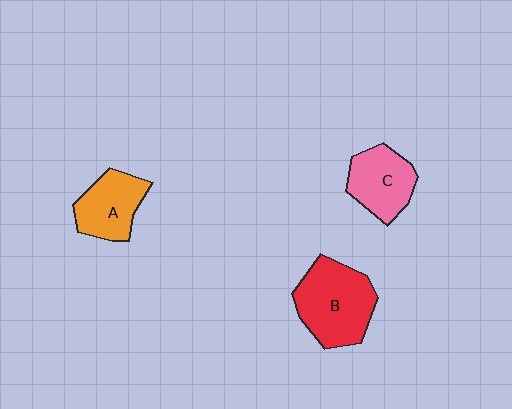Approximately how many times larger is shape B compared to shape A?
Approximately 1.5 times.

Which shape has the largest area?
Shape B (red).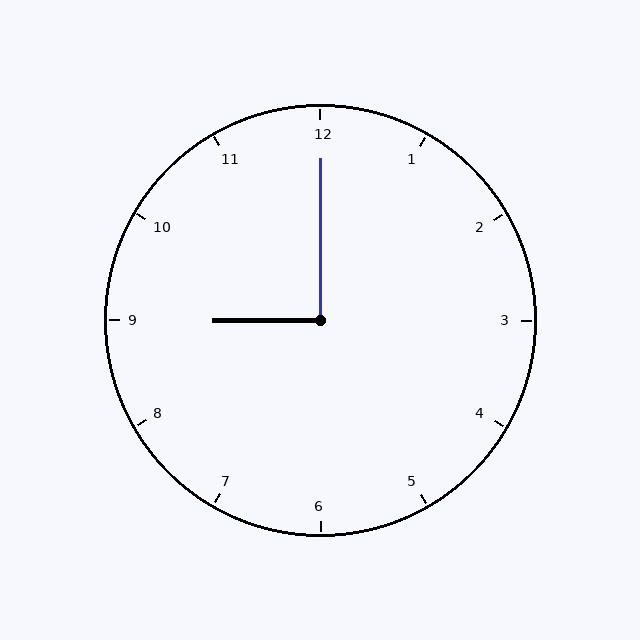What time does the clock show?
9:00.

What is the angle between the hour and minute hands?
Approximately 90 degrees.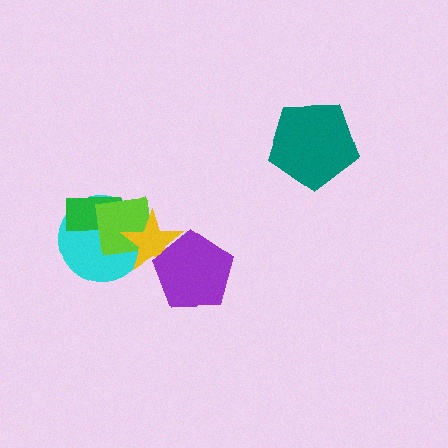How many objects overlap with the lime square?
3 objects overlap with the lime square.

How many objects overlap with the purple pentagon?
1 object overlaps with the purple pentagon.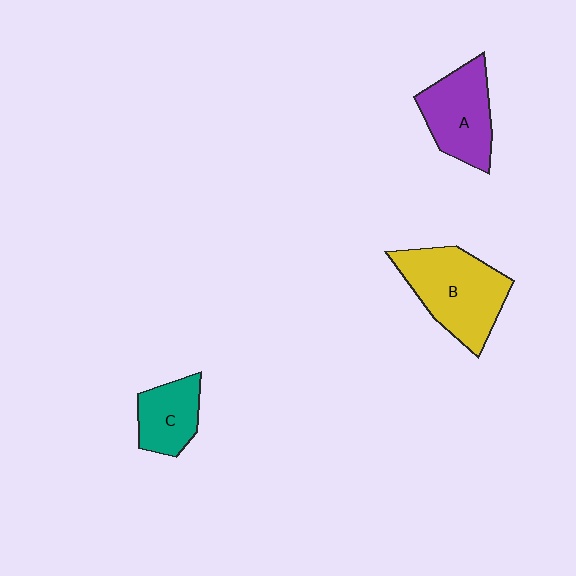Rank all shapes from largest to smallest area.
From largest to smallest: B (yellow), A (purple), C (teal).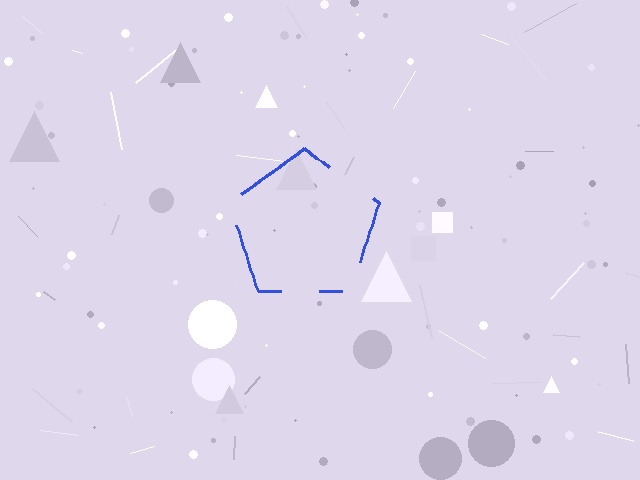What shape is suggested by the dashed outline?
The dashed outline suggests a pentagon.